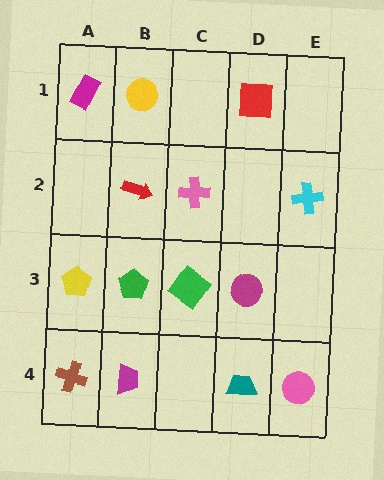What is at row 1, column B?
A yellow circle.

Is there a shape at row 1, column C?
No, that cell is empty.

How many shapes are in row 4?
4 shapes.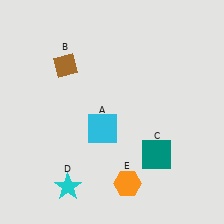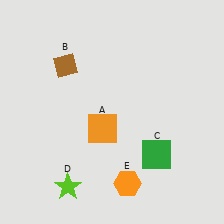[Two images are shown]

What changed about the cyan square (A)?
In Image 1, A is cyan. In Image 2, it changed to orange.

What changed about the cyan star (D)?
In Image 1, D is cyan. In Image 2, it changed to lime.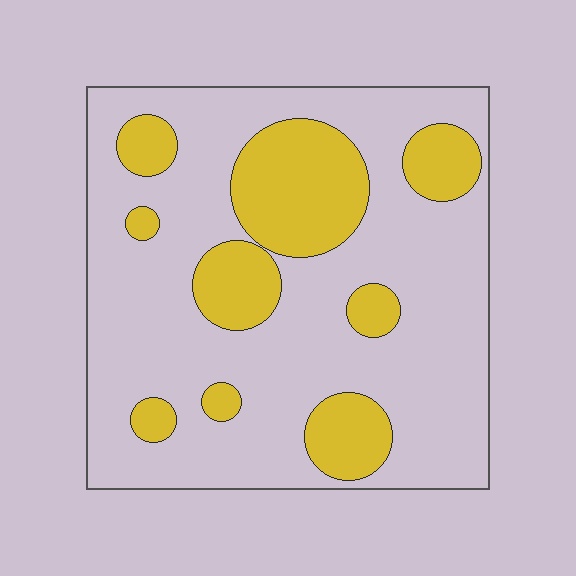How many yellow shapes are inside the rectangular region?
9.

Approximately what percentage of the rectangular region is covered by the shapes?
Approximately 25%.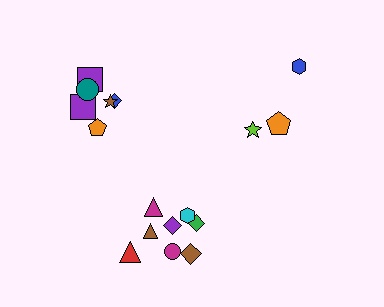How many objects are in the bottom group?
There are 8 objects.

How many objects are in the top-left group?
There are 6 objects.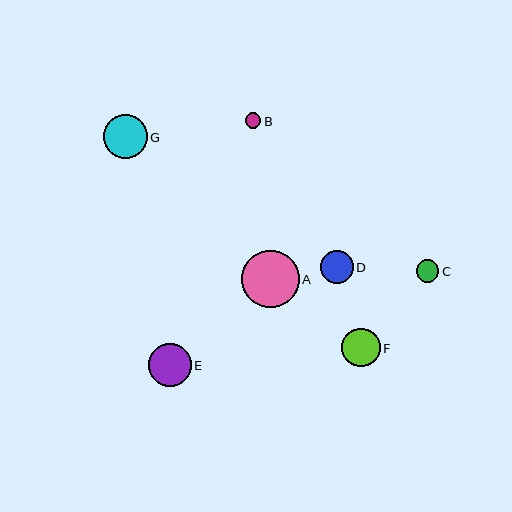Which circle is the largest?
Circle A is the largest with a size of approximately 57 pixels.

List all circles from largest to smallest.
From largest to smallest: A, G, E, F, D, C, B.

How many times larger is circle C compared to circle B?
Circle C is approximately 1.4 times the size of circle B.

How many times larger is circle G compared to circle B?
Circle G is approximately 2.8 times the size of circle B.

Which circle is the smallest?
Circle B is the smallest with a size of approximately 16 pixels.